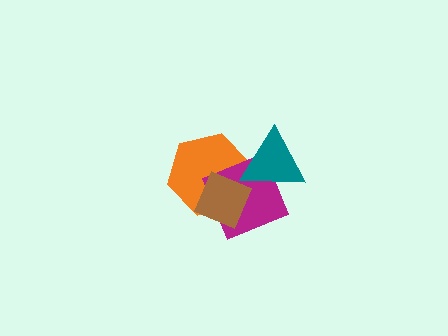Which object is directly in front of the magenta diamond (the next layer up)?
The teal triangle is directly in front of the magenta diamond.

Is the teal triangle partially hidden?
No, no other shape covers it.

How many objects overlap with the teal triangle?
2 objects overlap with the teal triangle.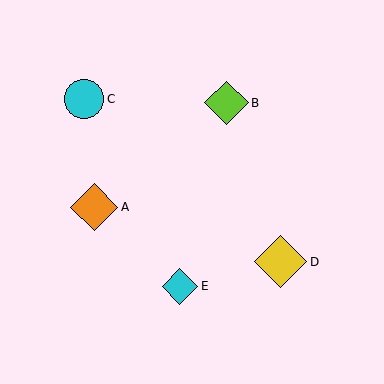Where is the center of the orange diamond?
The center of the orange diamond is at (94, 207).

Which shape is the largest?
The yellow diamond (labeled D) is the largest.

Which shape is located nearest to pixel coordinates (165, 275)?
The cyan diamond (labeled E) at (180, 286) is nearest to that location.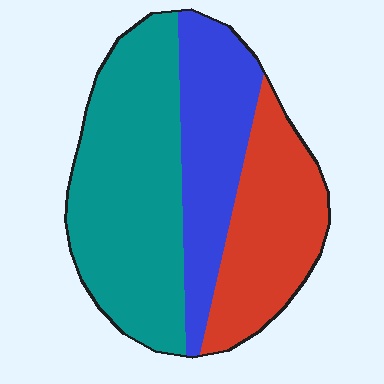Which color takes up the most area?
Teal, at roughly 45%.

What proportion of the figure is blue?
Blue takes up about one quarter (1/4) of the figure.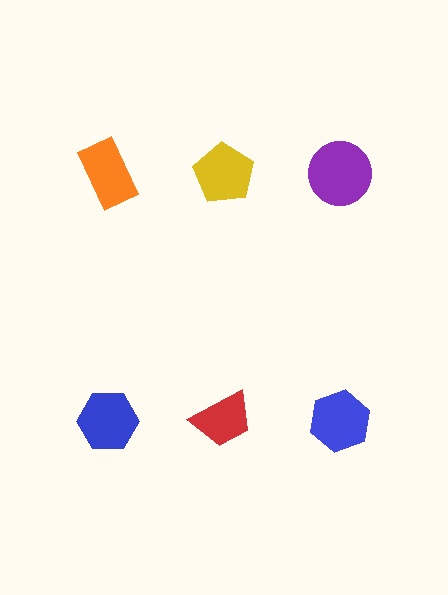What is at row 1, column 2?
A yellow pentagon.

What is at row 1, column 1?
An orange rectangle.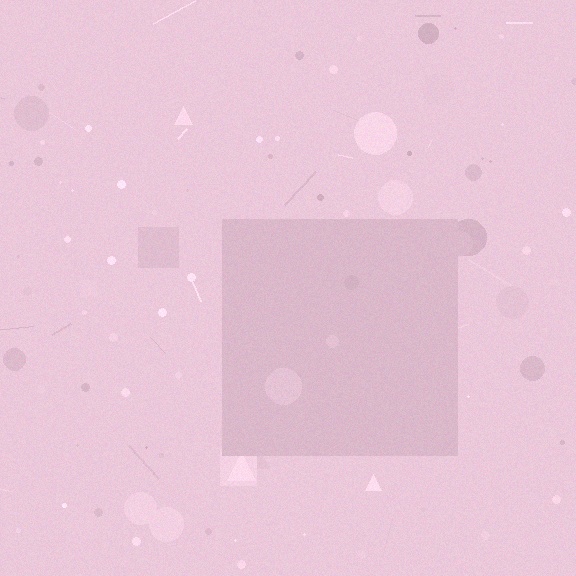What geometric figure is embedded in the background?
A square is embedded in the background.